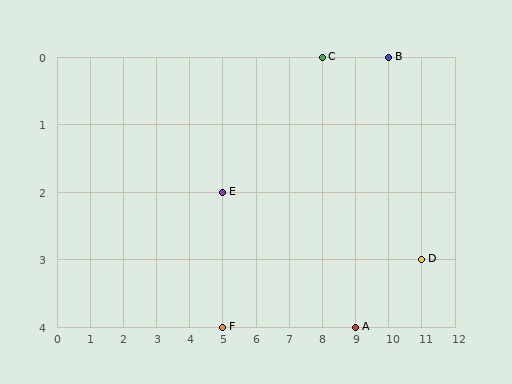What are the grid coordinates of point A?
Point A is at grid coordinates (9, 4).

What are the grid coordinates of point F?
Point F is at grid coordinates (5, 4).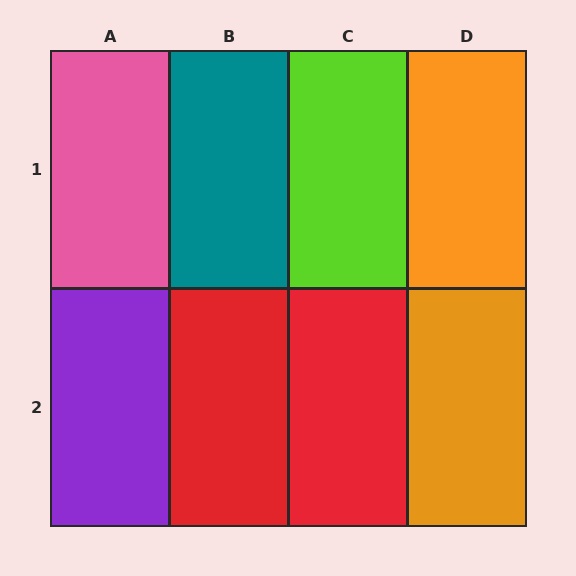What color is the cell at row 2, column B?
Red.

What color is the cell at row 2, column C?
Red.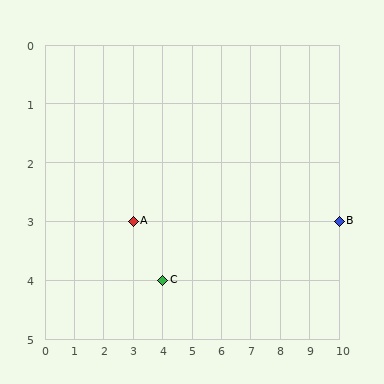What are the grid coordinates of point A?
Point A is at grid coordinates (3, 3).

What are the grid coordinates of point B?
Point B is at grid coordinates (10, 3).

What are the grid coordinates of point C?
Point C is at grid coordinates (4, 4).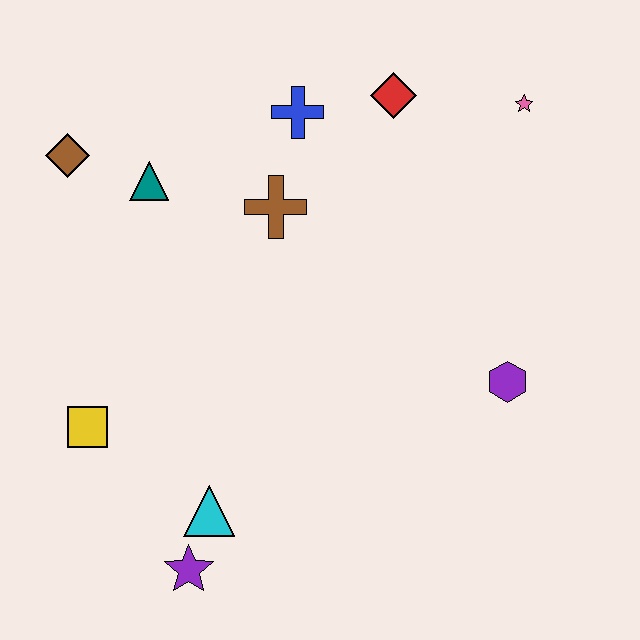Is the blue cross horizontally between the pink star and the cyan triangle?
Yes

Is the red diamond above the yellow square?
Yes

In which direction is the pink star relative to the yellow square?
The pink star is to the right of the yellow square.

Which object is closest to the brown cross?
The blue cross is closest to the brown cross.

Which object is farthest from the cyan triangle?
The pink star is farthest from the cyan triangle.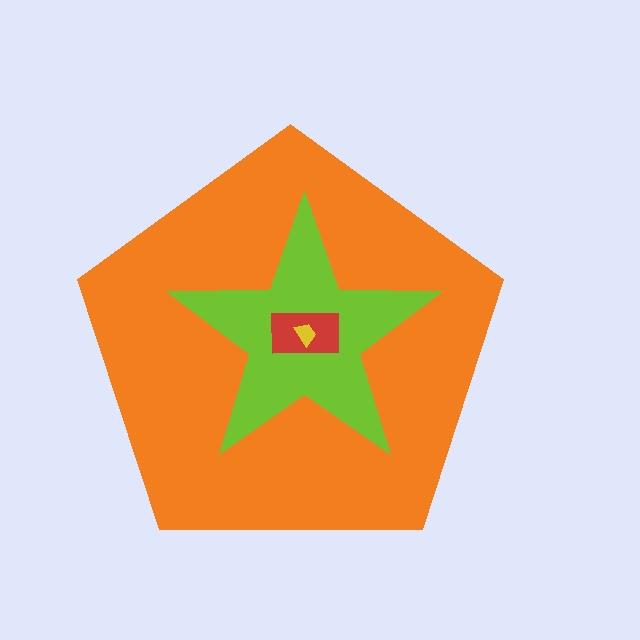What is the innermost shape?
The yellow trapezoid.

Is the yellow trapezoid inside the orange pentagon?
Yes.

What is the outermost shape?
The orange pentagon.